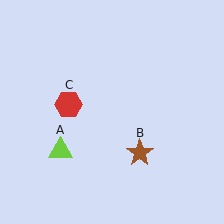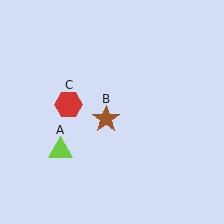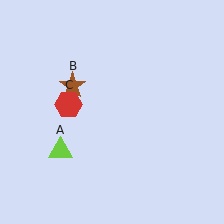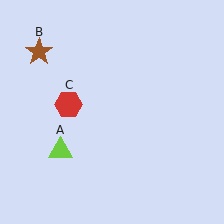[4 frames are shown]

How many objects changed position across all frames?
1 object changed position: brown star (object B).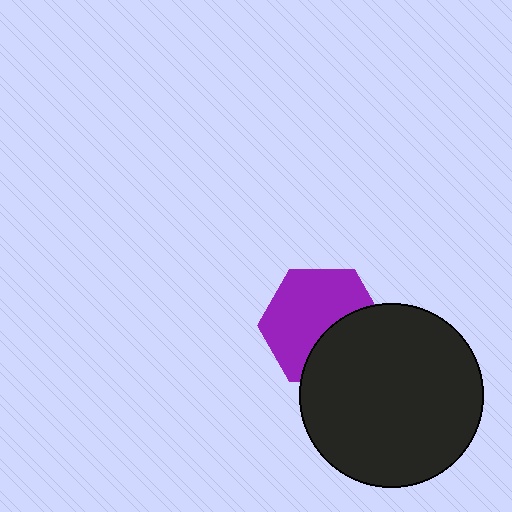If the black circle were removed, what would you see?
You would see the complete purple hexagon.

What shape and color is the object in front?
The object in front is a black circle.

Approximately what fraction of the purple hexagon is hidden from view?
Roughly 37% of the purple hexagon is hidden behind the black circle.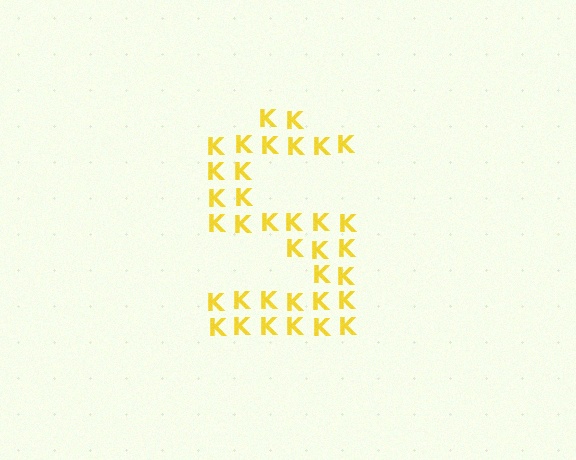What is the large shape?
The large shape is the letter S.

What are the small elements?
The small elements are letter K's.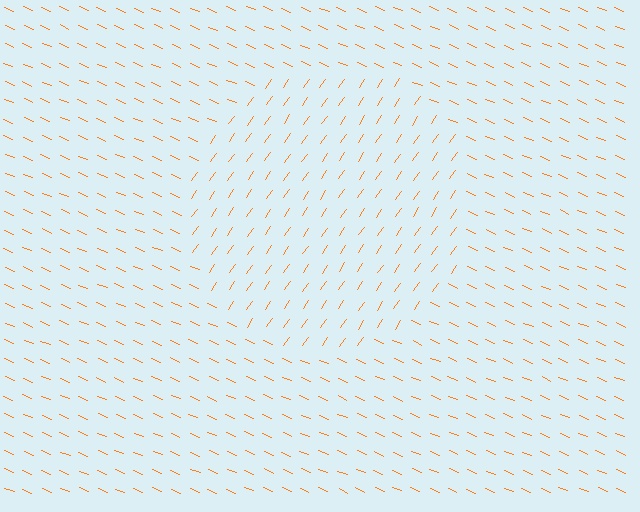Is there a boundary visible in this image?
Yes, there is a texture boundary formed by a change in line orientation.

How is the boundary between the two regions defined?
The boundary is defined purely by a change in line orientation (approximately 78 degrees difference). All lines are the same color and thickness.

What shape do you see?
I see a circle.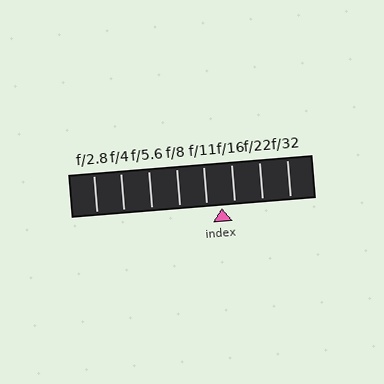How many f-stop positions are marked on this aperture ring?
There are 8 f-stop positions marked.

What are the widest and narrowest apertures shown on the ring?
The widest aperture shown is f/2.8 and the narrowest is f/32.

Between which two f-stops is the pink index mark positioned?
The index mark is between f/11 and f/16.